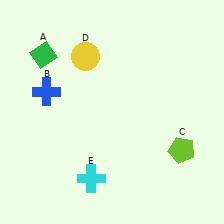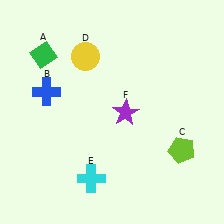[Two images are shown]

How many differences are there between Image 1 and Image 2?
There is 1 difference between the two images.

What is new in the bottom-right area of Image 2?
A purple star (F) was added in the bottom-right area of Image 2.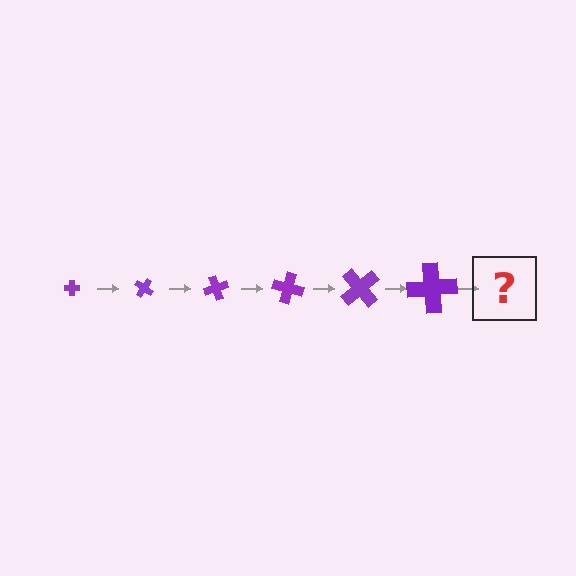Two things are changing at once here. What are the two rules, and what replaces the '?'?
The two rules are that the cross grows larger each step and it rotates 35 degrees each step. The '?' should be a cross, larger than the previous one and rotated 210 degrees from the start.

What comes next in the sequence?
The next element should be a cross, larger than the previous one and rotated 210 degrees from the start.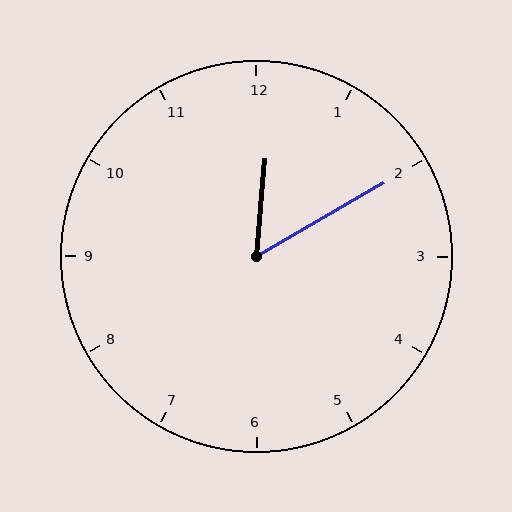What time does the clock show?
12:10.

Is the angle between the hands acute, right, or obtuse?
It is acute.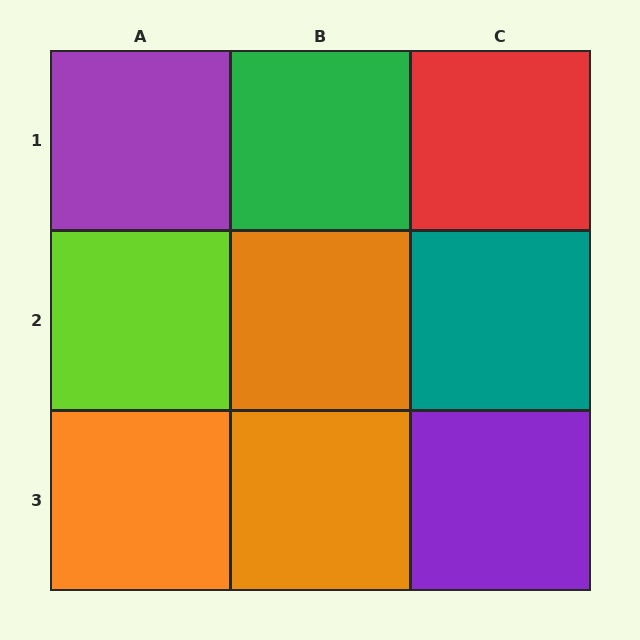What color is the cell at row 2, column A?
Lime.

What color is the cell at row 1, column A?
Purple.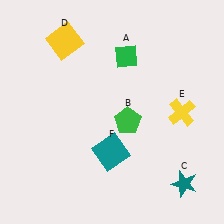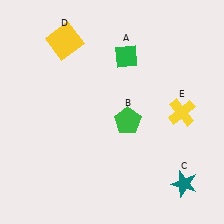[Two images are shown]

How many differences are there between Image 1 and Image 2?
There is 1 difference between the two images.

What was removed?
The teal square (F) was removed in Image 2.